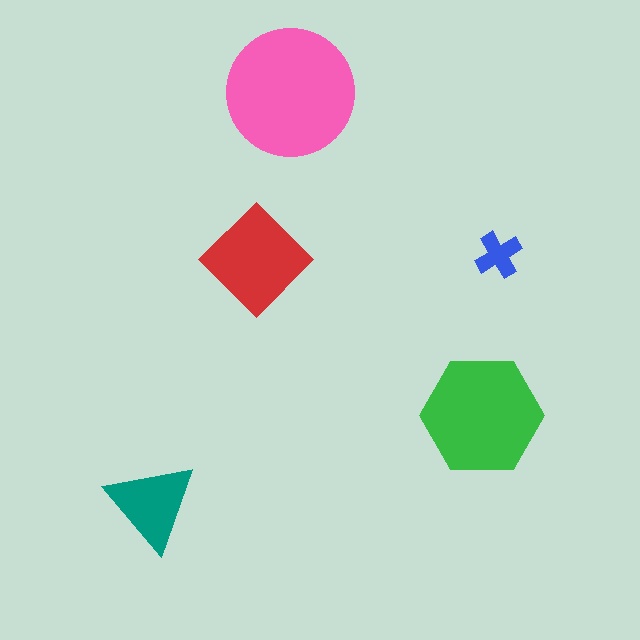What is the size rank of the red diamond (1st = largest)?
3rd.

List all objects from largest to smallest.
The pink circle, the green hexagon, the red diamond, the teal triangle, the blue cross.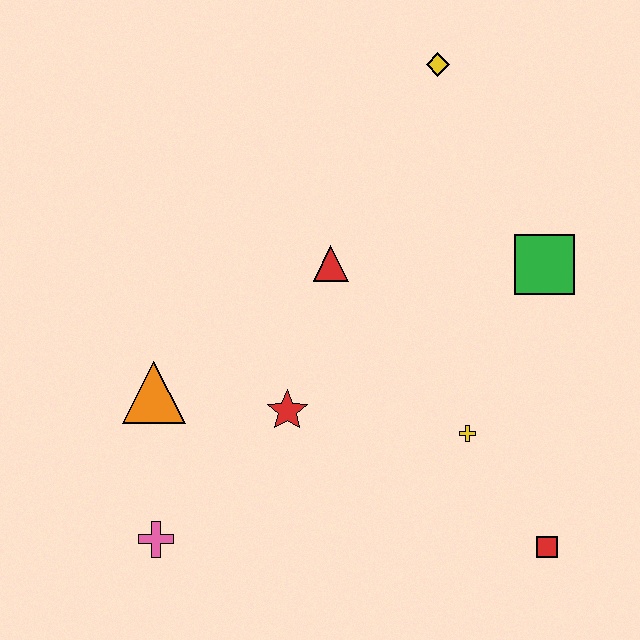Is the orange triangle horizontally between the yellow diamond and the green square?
No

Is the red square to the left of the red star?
No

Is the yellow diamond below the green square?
No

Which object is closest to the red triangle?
The red star is closest to the red triangle.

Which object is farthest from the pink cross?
The yellow diamond is farthest from the pink cross.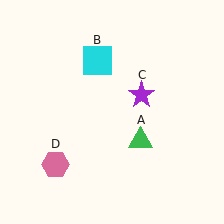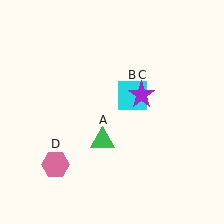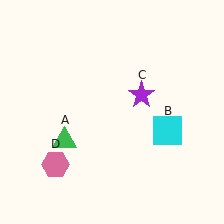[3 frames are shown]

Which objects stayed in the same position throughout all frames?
Purple star (object C) and pink hexagon (object D) remained stationary.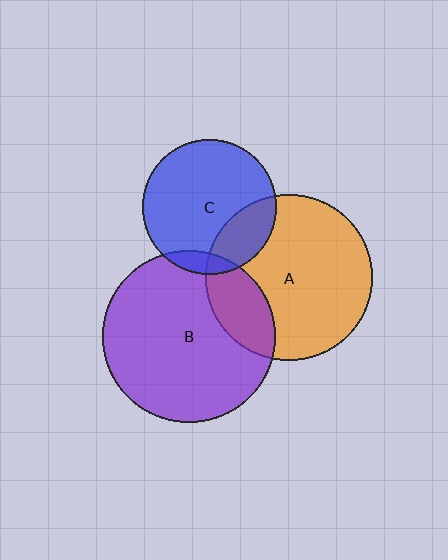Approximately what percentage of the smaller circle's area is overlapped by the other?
Approximately 10%.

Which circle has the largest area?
Circle B (purple).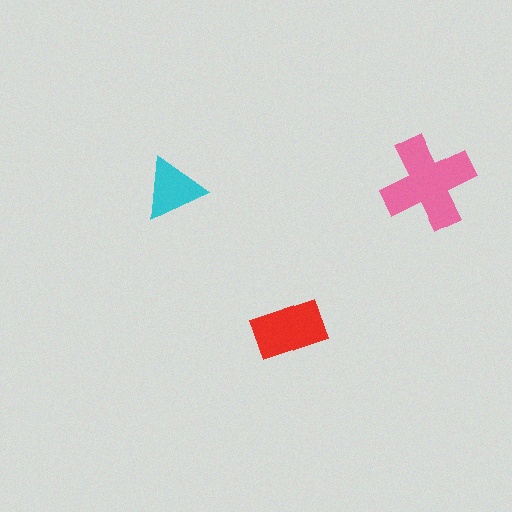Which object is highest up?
The pink cross is topmost.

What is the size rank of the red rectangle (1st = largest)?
2nd.